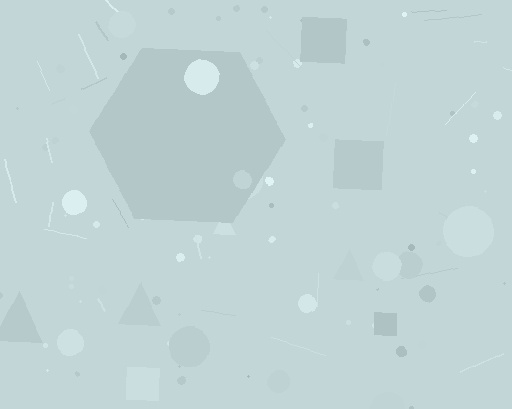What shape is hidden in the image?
A hexagon is hidden in the image.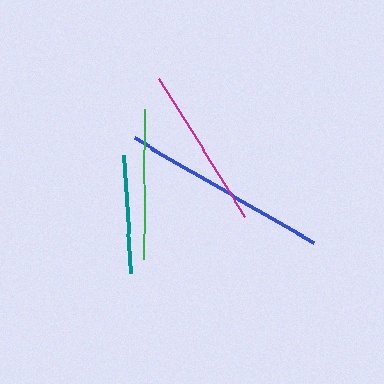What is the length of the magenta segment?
The magenta segment is approximately 163 pixels long.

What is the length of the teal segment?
The teal segment is approximately 118 pixels long.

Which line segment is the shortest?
The teal line is the shortest at approximately 118 pixels.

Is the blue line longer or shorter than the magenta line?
The blue line is longer than the magenta line.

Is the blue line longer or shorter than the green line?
The blue line is longer than the green line.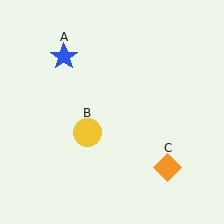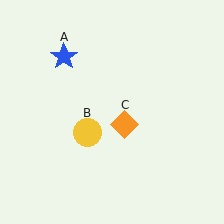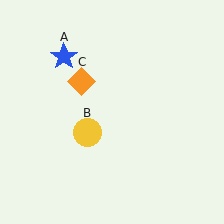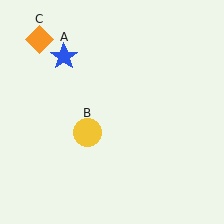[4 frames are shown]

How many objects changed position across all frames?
1 object changed position: orange diamond (object C).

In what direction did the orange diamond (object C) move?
The orange diamond (object C) moved up and to the left.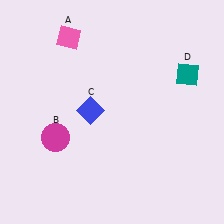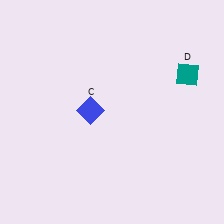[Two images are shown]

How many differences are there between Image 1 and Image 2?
There are 2 differences between the two images.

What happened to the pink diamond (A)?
The pink diamond (A) was removed in Image 2. It was in the top-left area of Image 1.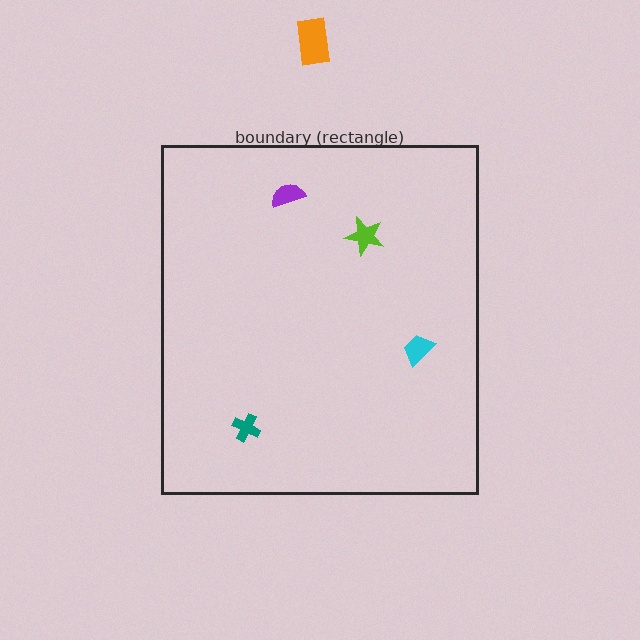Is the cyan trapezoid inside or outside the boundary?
Inside.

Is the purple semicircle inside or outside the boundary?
Inside.